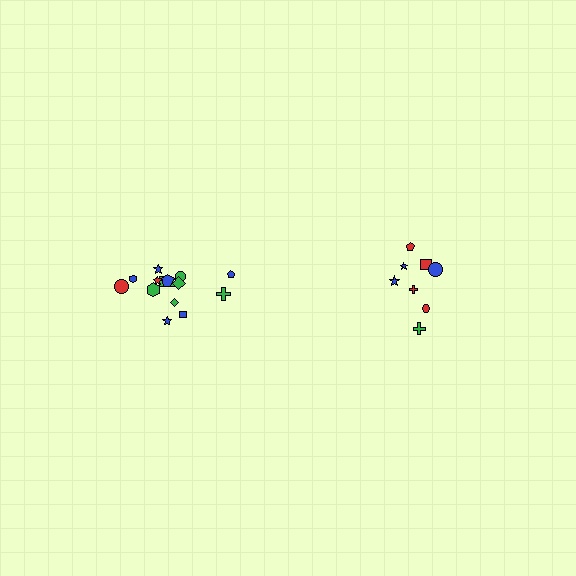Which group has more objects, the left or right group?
The left group.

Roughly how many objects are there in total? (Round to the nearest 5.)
Roughly 25 objects in total.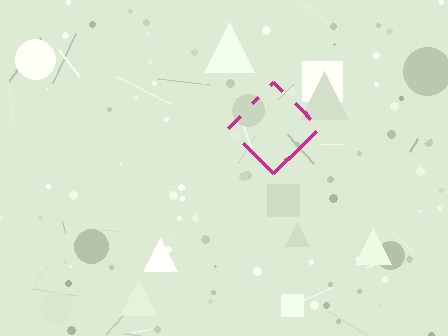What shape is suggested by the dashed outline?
The dashed outline suggests a diamond.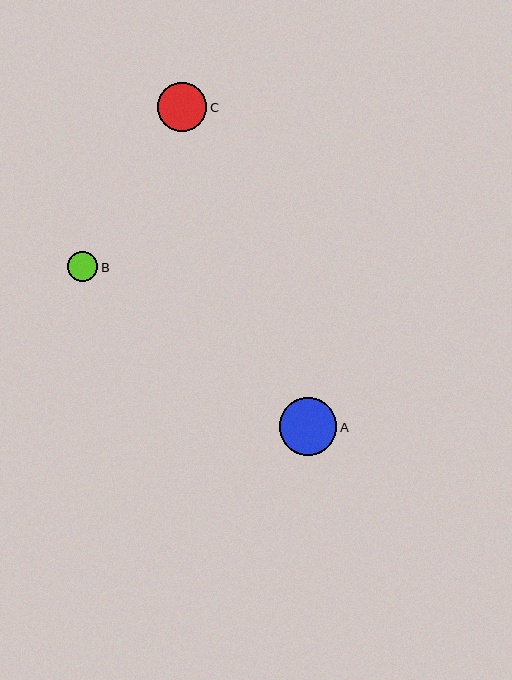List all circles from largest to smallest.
From largest to smallest: A, C, B.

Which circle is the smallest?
Circle B is the smallest with a size of approximately 31 pixels.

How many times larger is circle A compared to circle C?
Circle A is approximately 1.2 times the size of circle C.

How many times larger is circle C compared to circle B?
Circle C is approximately 1.6 times the size of circle B.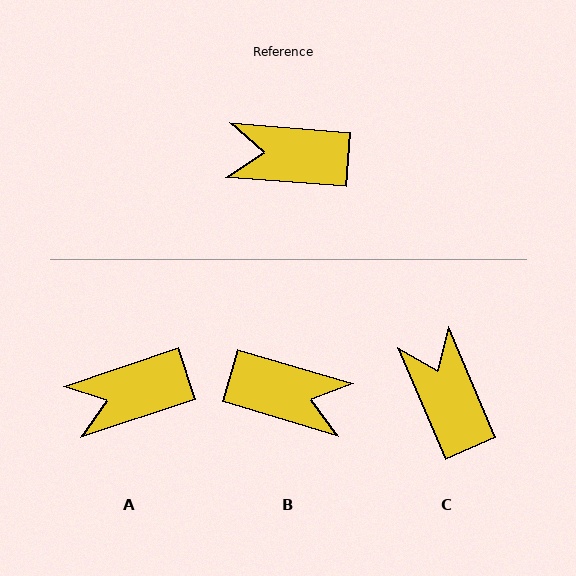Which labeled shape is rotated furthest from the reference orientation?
B, about 168 degrees away.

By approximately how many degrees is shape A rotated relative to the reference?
Approximately 23 degrees counter-clockwise.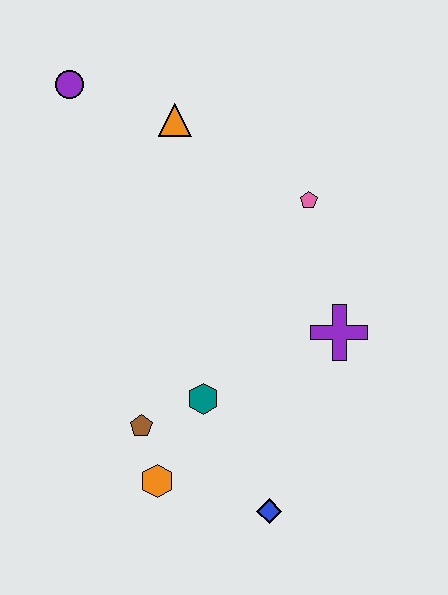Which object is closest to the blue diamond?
The orange hexagon is closest to the blue diamond.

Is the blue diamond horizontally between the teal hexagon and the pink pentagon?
Yes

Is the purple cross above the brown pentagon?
Yes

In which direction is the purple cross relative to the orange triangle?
The purple cross is below the orange triangle.